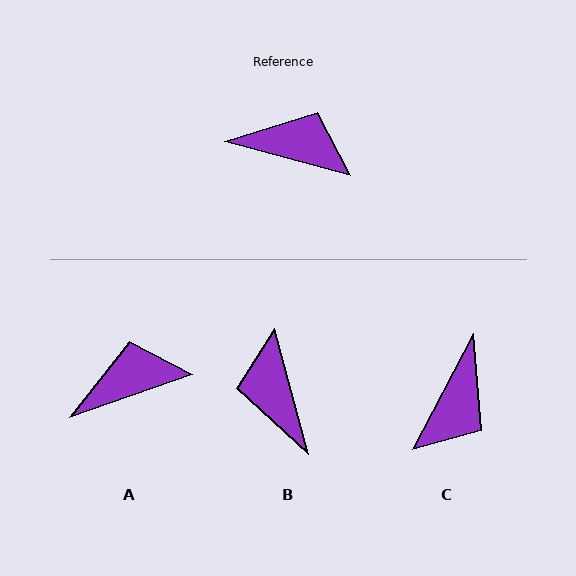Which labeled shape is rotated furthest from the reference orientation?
B, about 120 degrees away.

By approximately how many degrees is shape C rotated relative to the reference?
Approximately 103 degrees clockwise.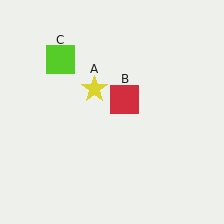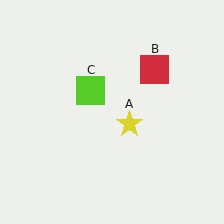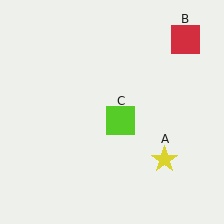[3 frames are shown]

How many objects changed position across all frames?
3 objects changed position: yellow star (object A), red square (object B), lime square (object C).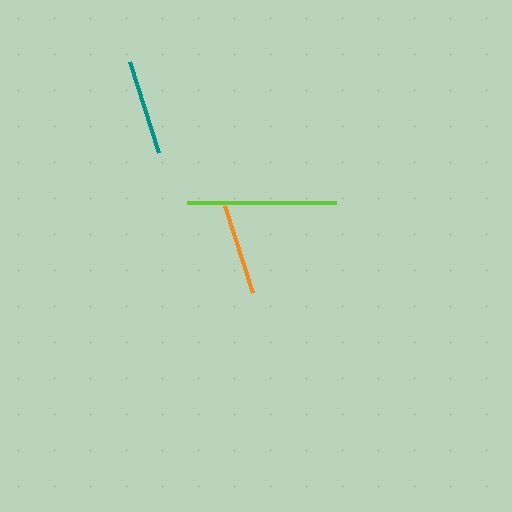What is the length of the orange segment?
The orange segment is approximately 92 pixels long.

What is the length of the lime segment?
The lime segment is approximately 149 pixels long.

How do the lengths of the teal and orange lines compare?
The teal and orange lines are approximately the same length.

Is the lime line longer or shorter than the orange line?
The lime line is longer than the orange line.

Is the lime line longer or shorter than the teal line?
The lime line is longer than the teal line.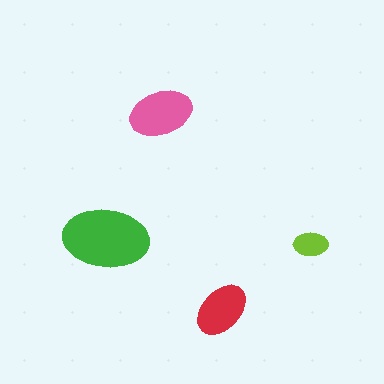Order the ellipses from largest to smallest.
the green one, the pink one, the red one, the lime one.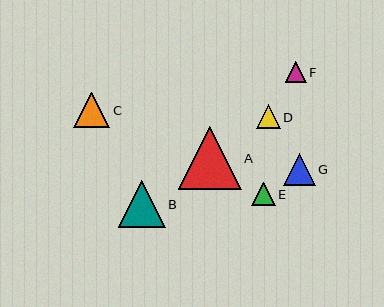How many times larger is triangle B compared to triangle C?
Triangle B is approximately 1.3 times the size of triangle C.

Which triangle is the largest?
Triangle A is the largest with a size of approximately 63 pixels.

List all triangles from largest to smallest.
From largest to smallest: A, B, C, G, E, D, F.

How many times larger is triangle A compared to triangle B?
Triangle A is approximately 1.3 times the size of triangle B.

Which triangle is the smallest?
Triangle F is the smallest with a size of approximately 21 pixels.